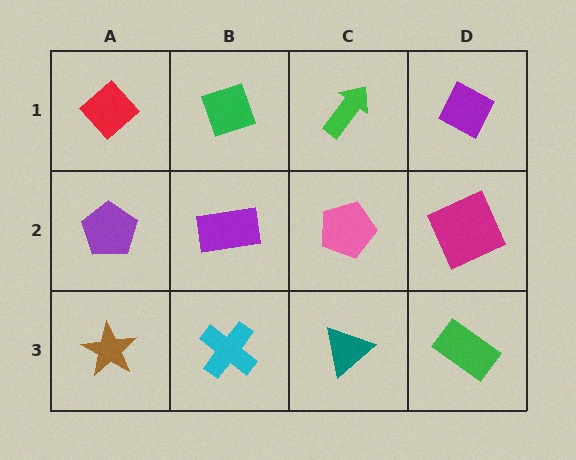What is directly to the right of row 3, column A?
A cyan cross.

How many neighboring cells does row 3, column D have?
2.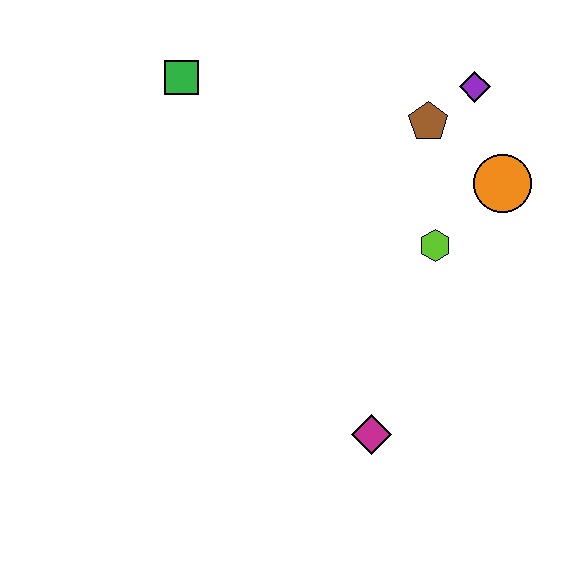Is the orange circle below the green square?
Yes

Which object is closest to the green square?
The brown pentagon is closest to the green square.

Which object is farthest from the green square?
The magenta diamond is farthest from the green square.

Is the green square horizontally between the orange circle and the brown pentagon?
No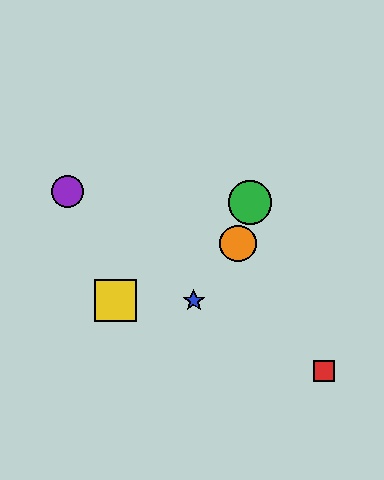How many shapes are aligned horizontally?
2 shapes (the blue star, the yellow square) are aligned horizontally.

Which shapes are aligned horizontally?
The blue star, the yellow square are aligned horizontally.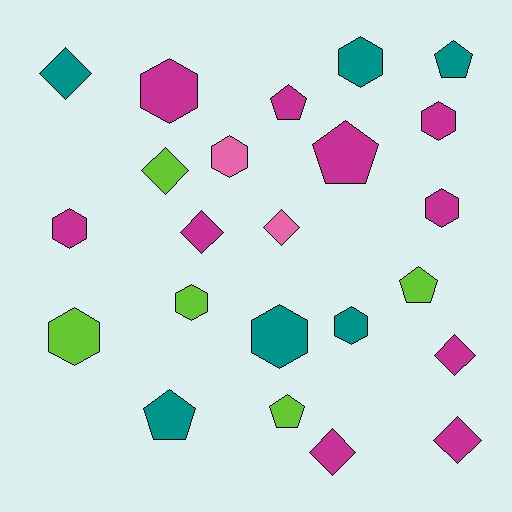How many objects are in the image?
There are 23 objects.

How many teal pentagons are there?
There are 2 teal pentagons.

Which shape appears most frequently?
Hexagon, with 10 objects.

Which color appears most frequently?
Magenta, with 10 objects.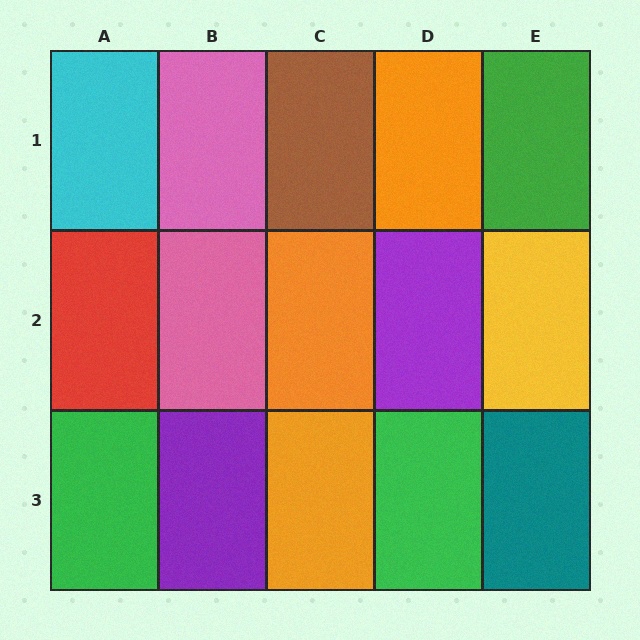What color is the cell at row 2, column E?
Yellow.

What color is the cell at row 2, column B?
Pink.